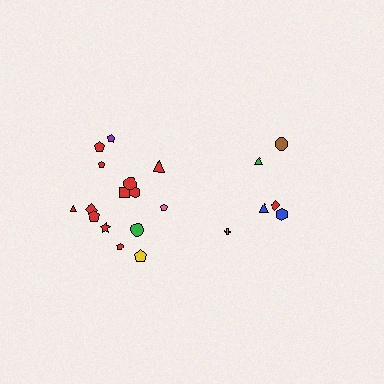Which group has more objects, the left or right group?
The left group.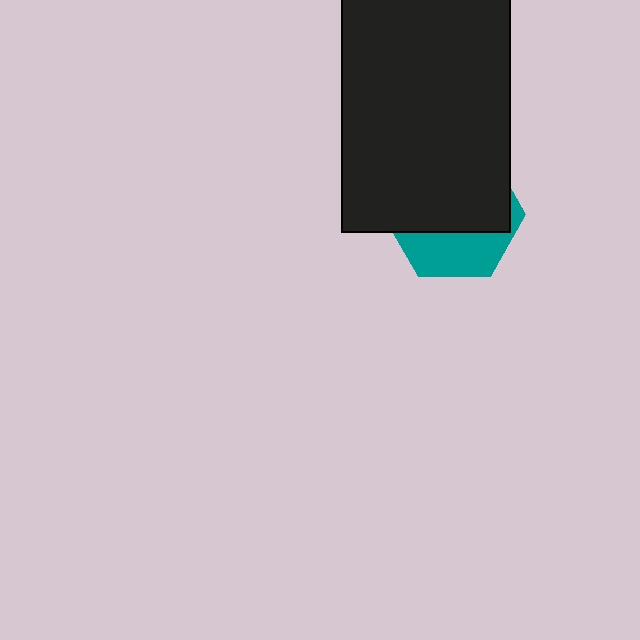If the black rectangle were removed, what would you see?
You would see the complete teal hexagon.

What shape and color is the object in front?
The object in front is a black rectangle.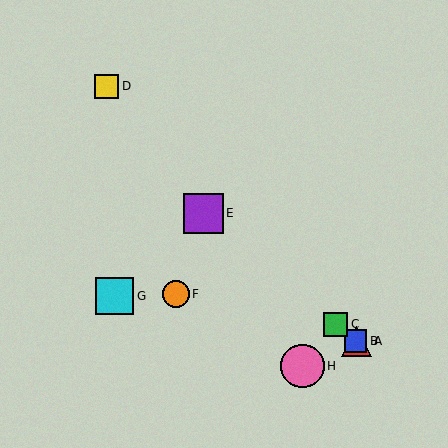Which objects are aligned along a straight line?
Objects A, B, C, E are aligned along a straight line.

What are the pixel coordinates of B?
Object B is at (356, 341).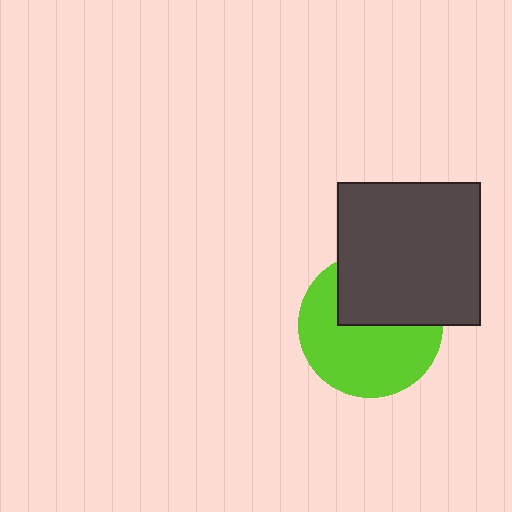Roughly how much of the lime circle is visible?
About half of it is visible (roughly 61%).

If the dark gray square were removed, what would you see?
You would see the complete lime circle.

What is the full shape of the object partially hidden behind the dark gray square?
The partially hidden object is a lime circle.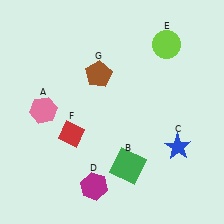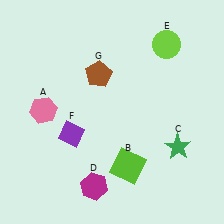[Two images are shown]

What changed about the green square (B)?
In Image 1, B is green. In Image 2, it changed to lime.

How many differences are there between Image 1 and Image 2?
There are 3 differences between the two images.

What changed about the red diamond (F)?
In Image 1, F is red. In Image 2, it changed to purple.